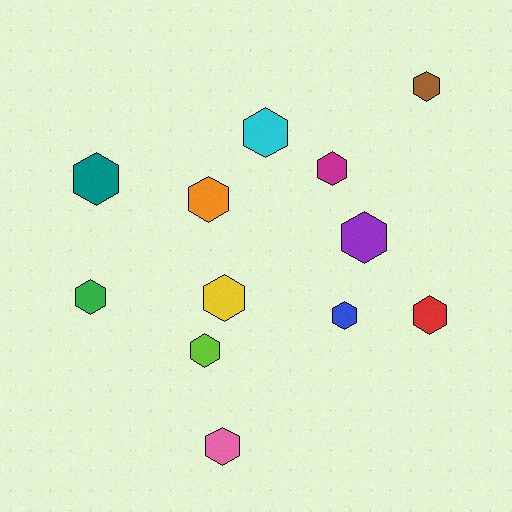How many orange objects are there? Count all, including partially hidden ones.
There is 1 orange object.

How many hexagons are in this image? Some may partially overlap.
There are 12 hexagons.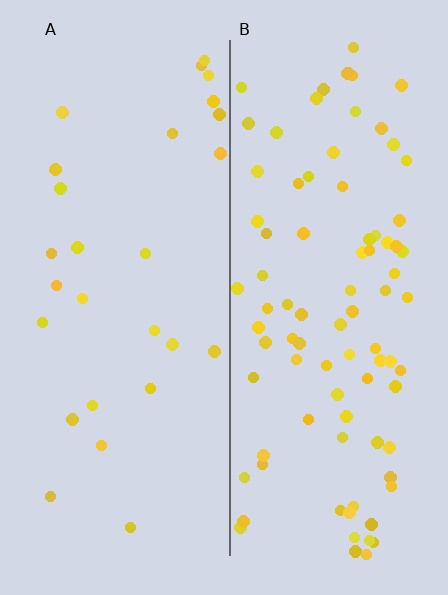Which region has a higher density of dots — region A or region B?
B (the right).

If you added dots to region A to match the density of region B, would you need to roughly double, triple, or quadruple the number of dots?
Approximately triple.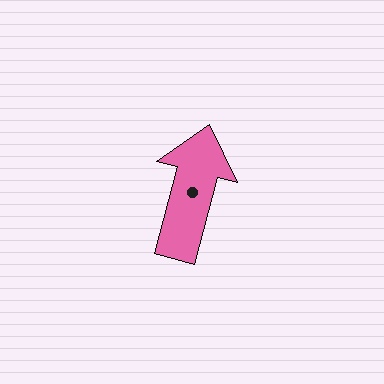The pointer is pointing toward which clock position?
Roughly 12 o'clock.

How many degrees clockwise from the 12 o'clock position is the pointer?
Approximately 15 degrees.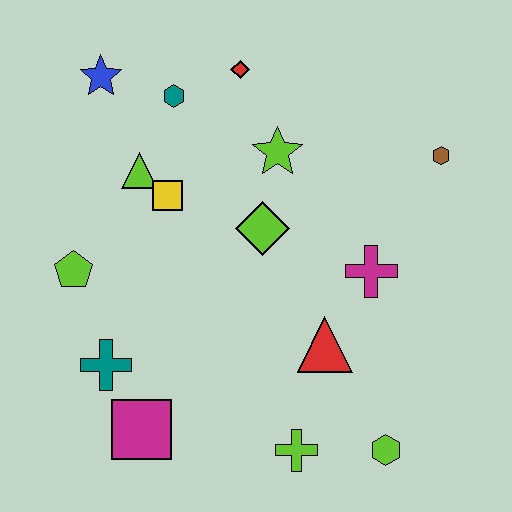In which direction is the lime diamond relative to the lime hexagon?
The lime diamond is above the lime hexagon.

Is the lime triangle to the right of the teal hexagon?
No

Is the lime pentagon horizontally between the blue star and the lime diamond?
No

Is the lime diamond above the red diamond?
No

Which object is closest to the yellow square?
The lime triangle is closest to the yellow square.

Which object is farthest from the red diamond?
The lime hexagon is farthest from the red diamond.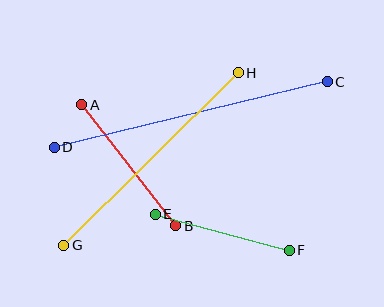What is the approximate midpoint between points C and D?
The midpoint is at approximately (191, 115) pixels.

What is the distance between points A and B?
The distance is approximately 153 pixels.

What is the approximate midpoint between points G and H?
The midpoint is at approximately (151, 159) pixels.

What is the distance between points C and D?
The distance is approximately 280 pixels.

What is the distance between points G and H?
The distance is approximately 245 pixels.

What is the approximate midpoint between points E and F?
The midpoint is at approximately (222, 232) pixels.